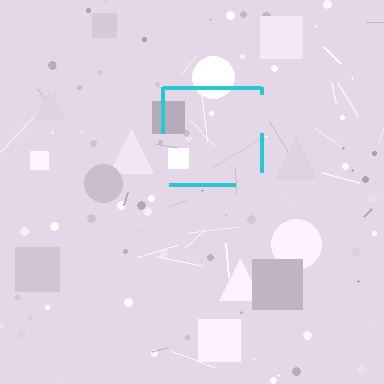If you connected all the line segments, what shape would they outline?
They would outline a square.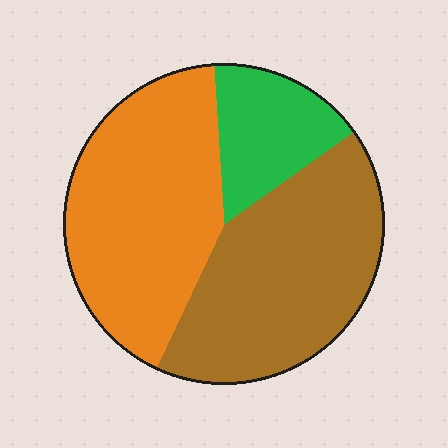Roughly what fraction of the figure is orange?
Orange covers 42% of the figure.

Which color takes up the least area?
Green, at roughly 15%.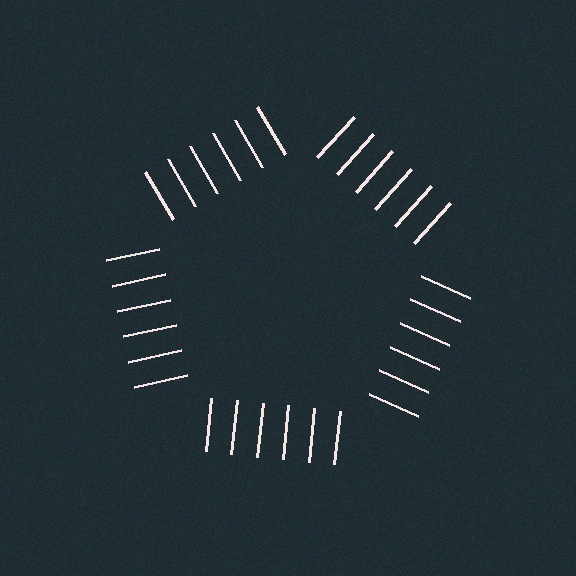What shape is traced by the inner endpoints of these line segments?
An illusory pentagon — the line segments terminate on its edges but no continuous stroke is drawn.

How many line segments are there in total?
30 — 6 along each of the 5 edges.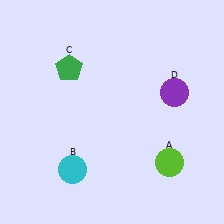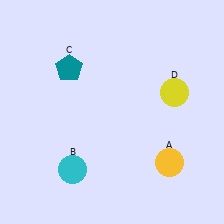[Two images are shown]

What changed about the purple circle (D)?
In Image 1, D is purple. In Image 2, it changed to yellow.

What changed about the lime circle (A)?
In Image 1, A is lime. In Image 2, it changed to yellow.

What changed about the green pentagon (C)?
In Image 1, C is green. In Image 2, it changed to teal.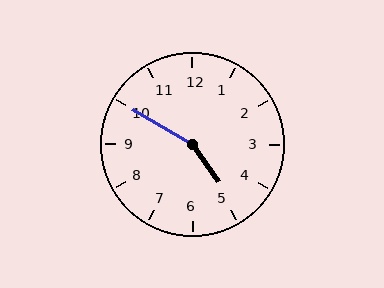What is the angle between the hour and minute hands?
Approximately 155 degrees.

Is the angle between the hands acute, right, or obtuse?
It is obtuse.